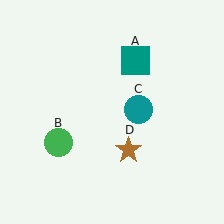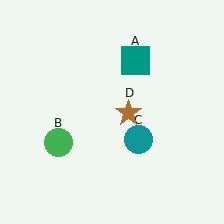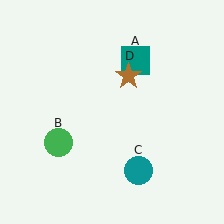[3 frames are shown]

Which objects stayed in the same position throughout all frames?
Teal square (object A) and green circle (object B) remained stationary.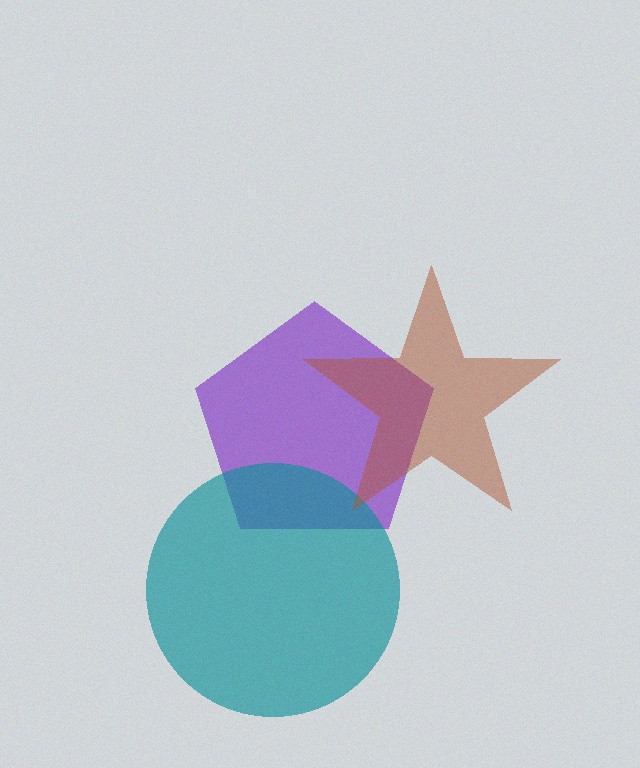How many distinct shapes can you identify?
There are 3 distinct shapes: a purple pentagon, a teal circle, a brown star.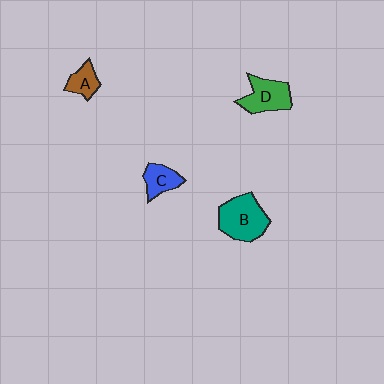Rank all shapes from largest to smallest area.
From largest to smallest: B (teal), D (green), C (blue), A (brown).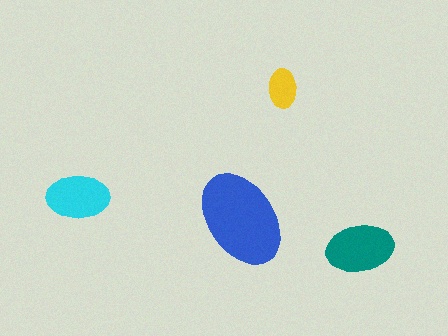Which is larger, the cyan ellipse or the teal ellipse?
The teal one.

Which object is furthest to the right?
The teal ellipse is rightmost.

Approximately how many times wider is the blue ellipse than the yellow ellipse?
About 2.5 times wider.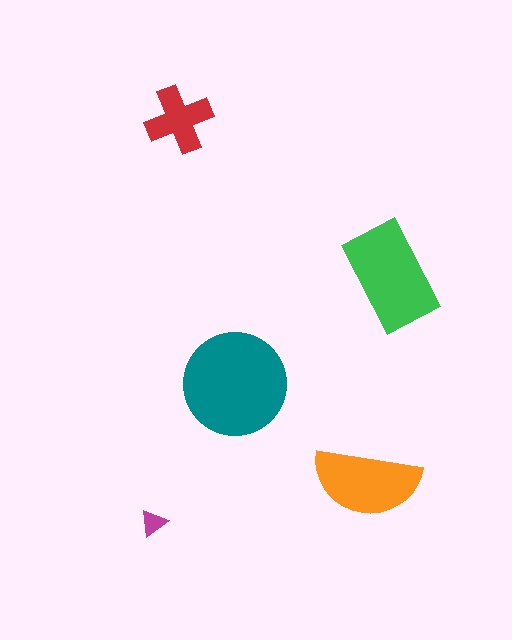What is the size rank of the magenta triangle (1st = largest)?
5th.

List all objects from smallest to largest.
The magenta triangle, the red cross, the orange semicircle, the green rectangle, the teal circle.